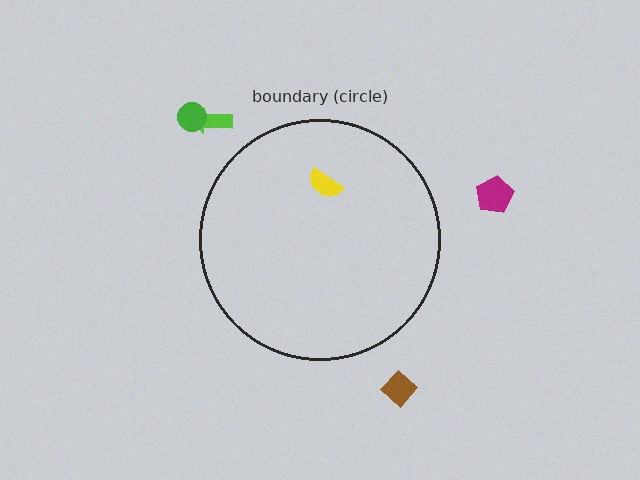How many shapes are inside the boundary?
1 inside, 4 outside.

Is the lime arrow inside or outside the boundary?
Outside.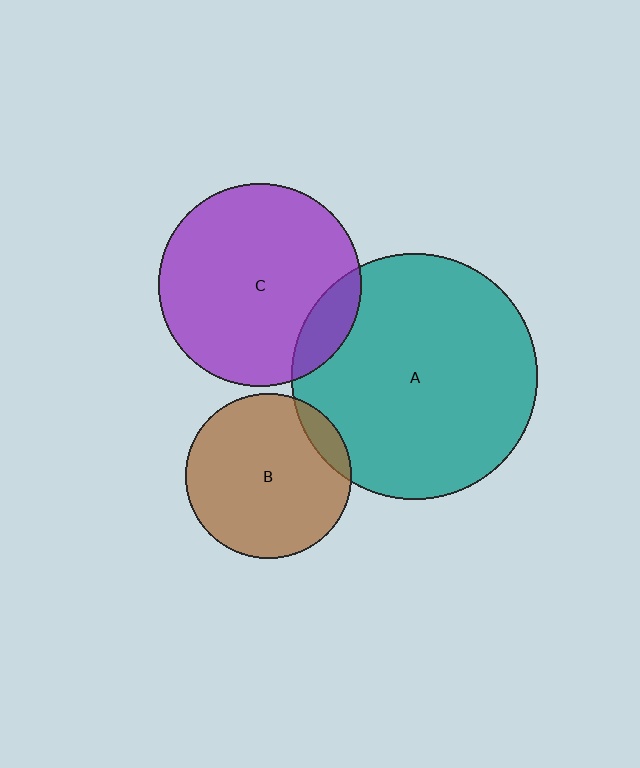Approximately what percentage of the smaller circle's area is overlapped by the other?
Approximately 15%.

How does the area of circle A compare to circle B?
Approximately 2.2 times.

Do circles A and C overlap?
Yes.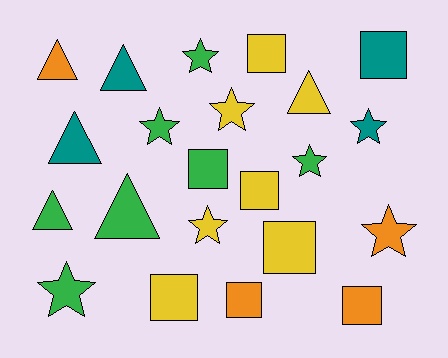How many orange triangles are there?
There is 1 orange triangle.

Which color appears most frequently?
Yellow, with 7 objects.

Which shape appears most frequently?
Star, with 8 objects.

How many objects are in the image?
There are 22 objects.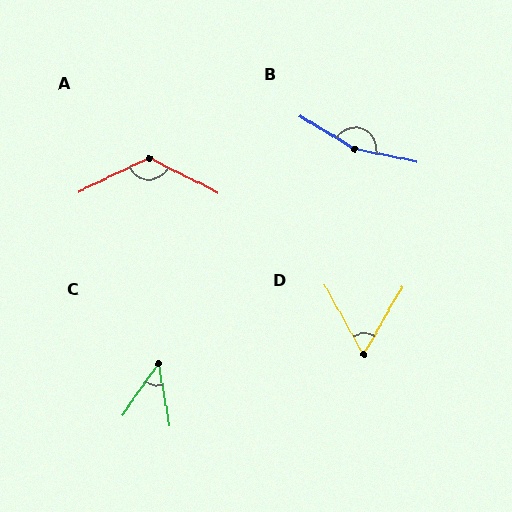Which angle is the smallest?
C, at approximately 45 degrees.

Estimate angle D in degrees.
Approximately 59 degrees.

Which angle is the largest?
B, at approximately 161 degrees.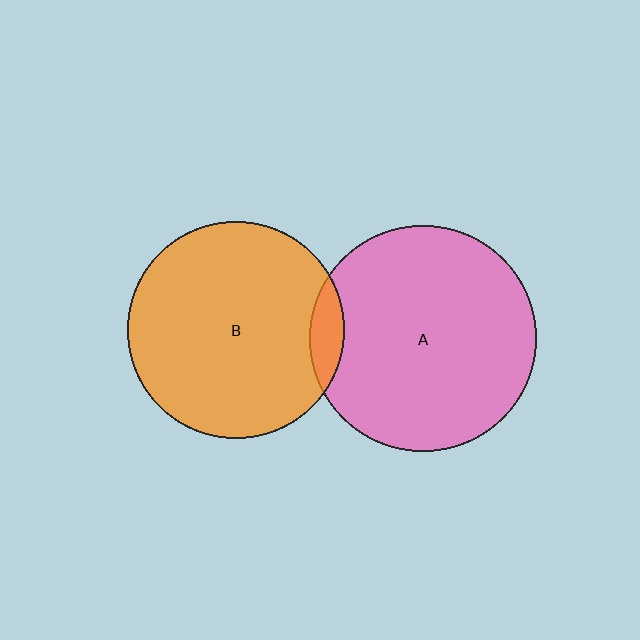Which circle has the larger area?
Circle A (pink).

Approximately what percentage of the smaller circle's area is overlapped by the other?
Approximately 10%.